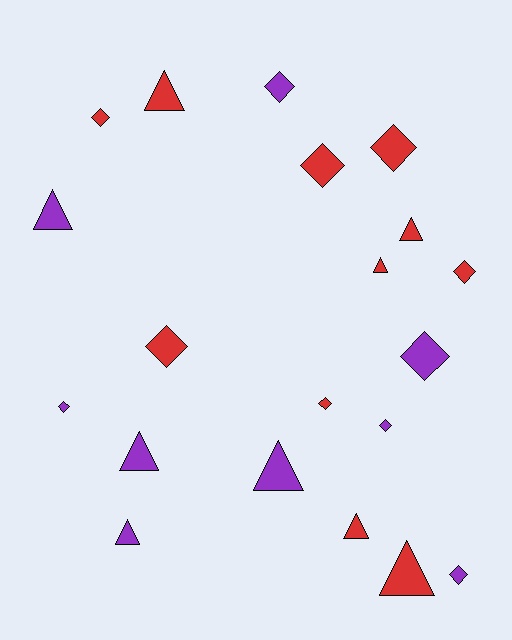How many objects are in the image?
There are 20 objects.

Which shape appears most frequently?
Diamond, with 11 objects.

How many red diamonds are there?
There are 6 red diamonds.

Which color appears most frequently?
Red, with 11 objects.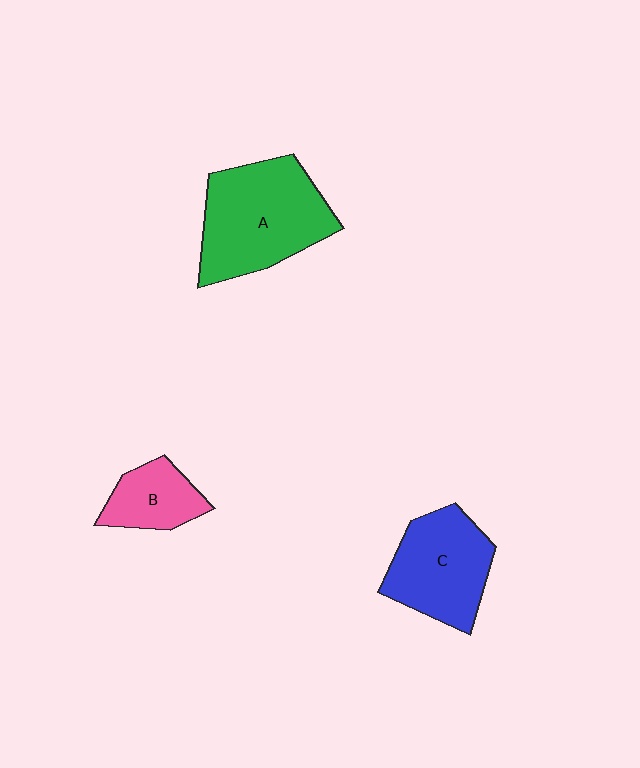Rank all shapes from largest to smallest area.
From largest to smallest: A (green), C (blue), B (pink).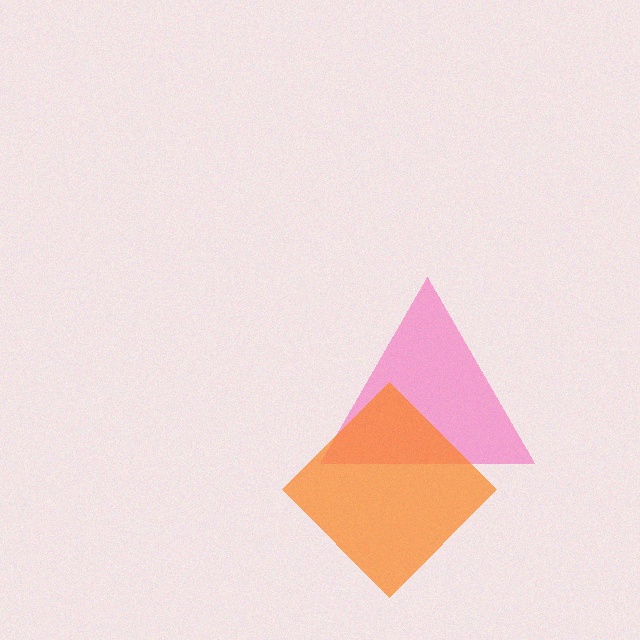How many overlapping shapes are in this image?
There are 2 overlapping shapes in the image.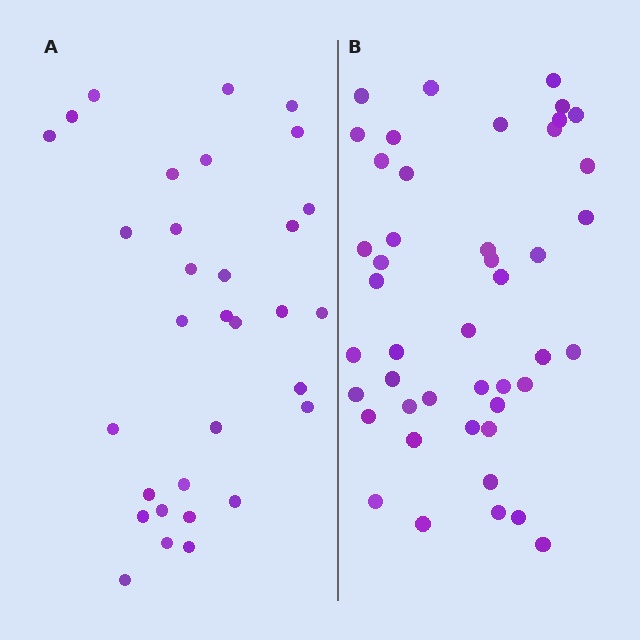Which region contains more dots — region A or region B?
Region B (the right region) has more dots.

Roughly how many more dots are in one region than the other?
Region B has approximately 15 more dots than region A.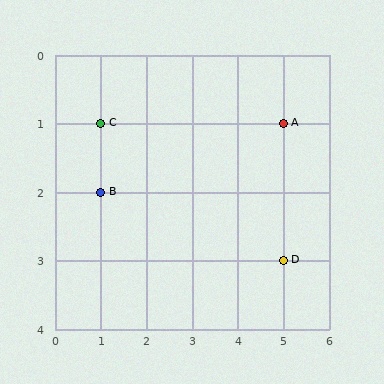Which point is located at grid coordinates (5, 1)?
Point A is at (5, 1).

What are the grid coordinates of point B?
Point B is at grid coordinates (1, 2).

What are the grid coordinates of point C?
Point C is at grid coordinates (1, 1).